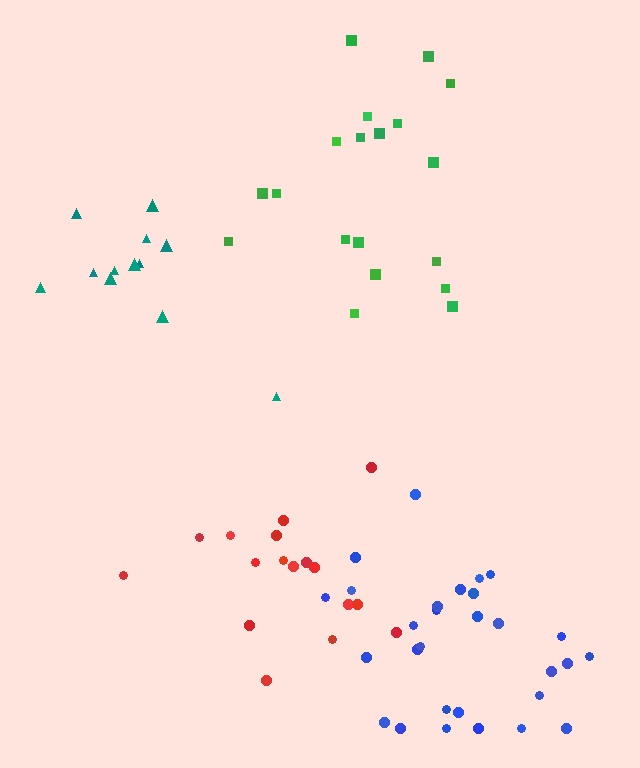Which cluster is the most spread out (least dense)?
Teal.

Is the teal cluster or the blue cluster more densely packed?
Blue.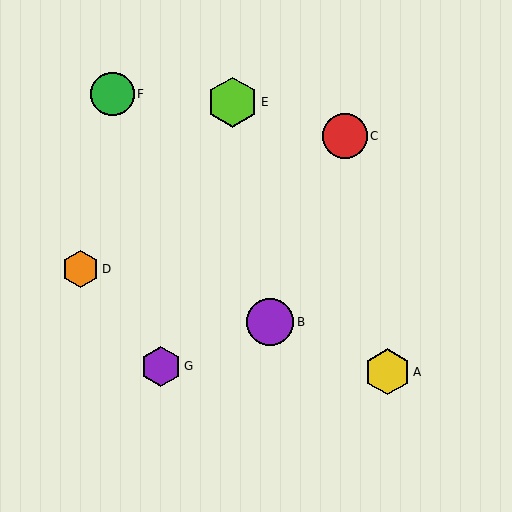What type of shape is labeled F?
Shape F is a green circle.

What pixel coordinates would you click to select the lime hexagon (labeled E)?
Click at (233, 102) to select the lime hexagon E.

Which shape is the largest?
The lime hexagon (labeled E) is the largest.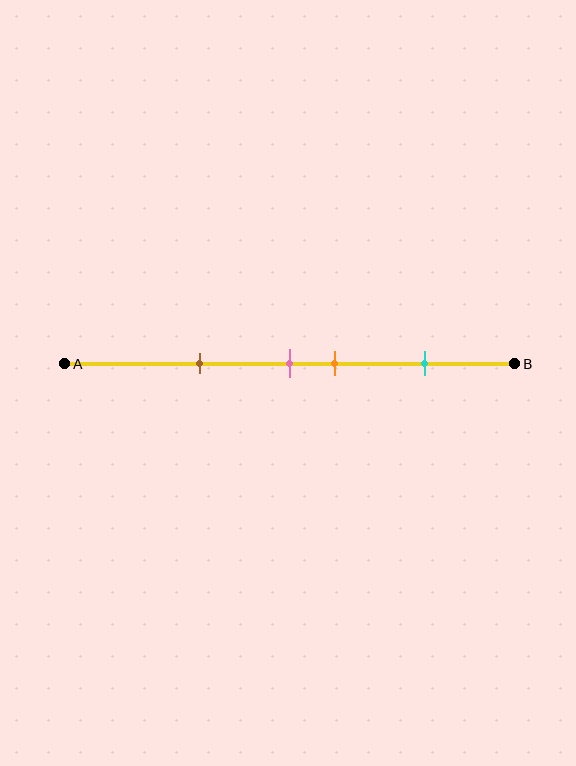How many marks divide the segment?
There are 4 marks dividing the segment.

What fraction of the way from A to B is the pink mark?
The pink mark is approximately 50% (0.5) of the way from A to B.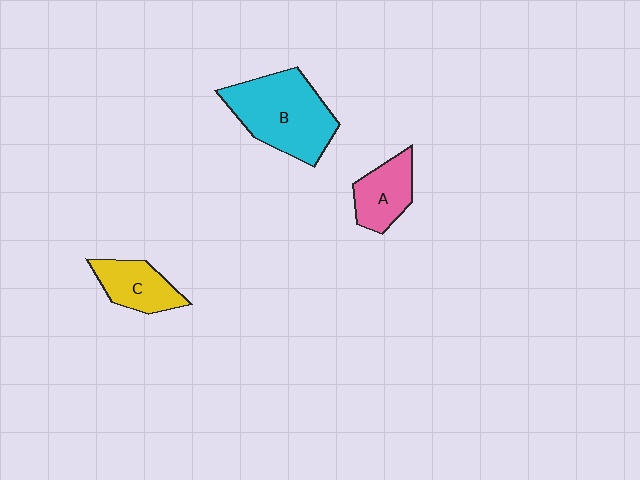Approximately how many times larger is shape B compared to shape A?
Approximately 2.0 times.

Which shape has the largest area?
Shape B (cyan).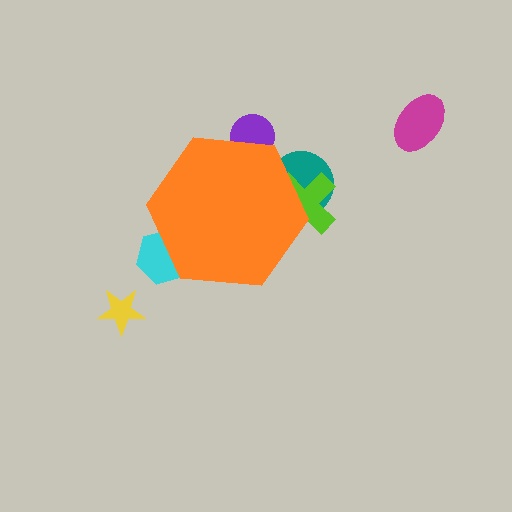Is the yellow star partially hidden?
No, the yellow star is fully visible.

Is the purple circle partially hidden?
Yes, the purple circle is partially hidden behind the orange hexagon.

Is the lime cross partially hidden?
Yes, the lime cross is partially hidden behind the orange hexagon.